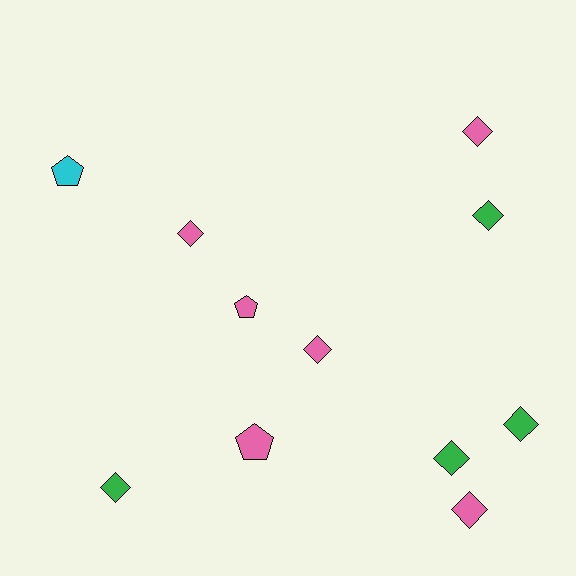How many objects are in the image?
There are 11 objects.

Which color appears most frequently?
Pink, with 6 objects.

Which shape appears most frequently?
Diamond, with 8 objects.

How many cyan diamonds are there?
There are no cyan diamonds.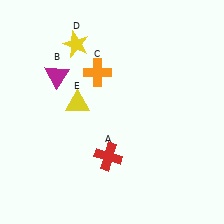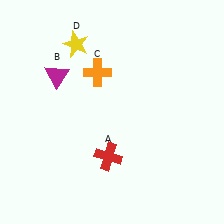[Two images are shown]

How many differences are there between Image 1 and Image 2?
There is 1 difference between the two images.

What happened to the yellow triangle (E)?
The yellow triangle (E) was removed in Image 2. It was in the top-left area of Image 1.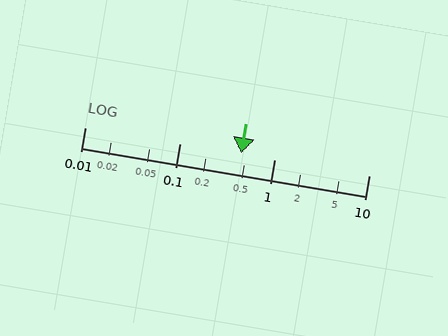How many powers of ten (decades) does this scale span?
The scale spans 3 decades, from 0.01 to 10.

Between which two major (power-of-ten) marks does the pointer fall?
The pointer is between 0.1 and 1.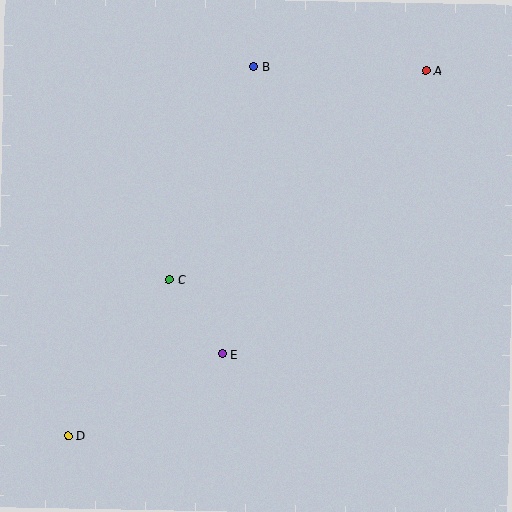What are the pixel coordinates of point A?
Point A is at (426, 71).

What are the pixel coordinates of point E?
Point E is at (222, 354).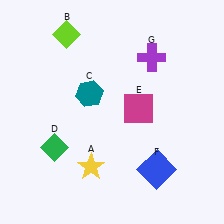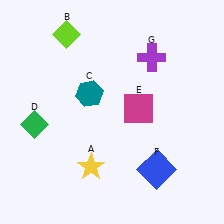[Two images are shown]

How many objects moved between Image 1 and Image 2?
1 object moved between the two images.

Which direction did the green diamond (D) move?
The green diamond (D) moved up.